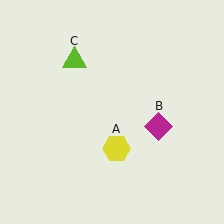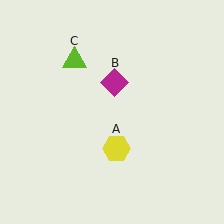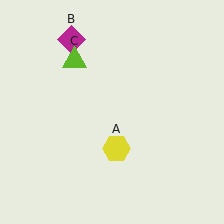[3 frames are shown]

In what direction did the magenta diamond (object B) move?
The magenta diamond (object B) moved up and to the left.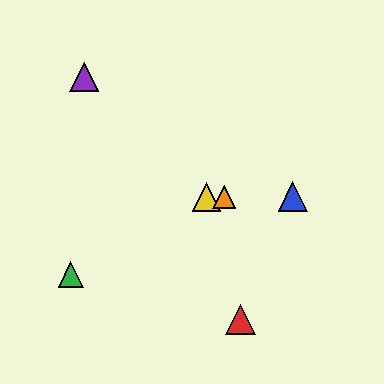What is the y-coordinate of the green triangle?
The green triangle is at y≈275.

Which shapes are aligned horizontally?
The blue triangle, the yellow triangle, the orange triangle are aligned horizontally.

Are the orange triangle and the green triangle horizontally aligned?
No, the orange triangle is at y≈197 and the green triangle is at y≈275.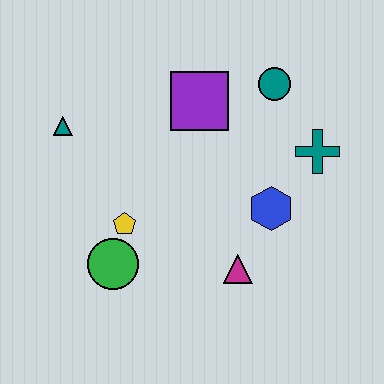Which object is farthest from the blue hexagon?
The teal triangle is farthest from the blue hexagon.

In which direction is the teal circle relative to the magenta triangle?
The teal circle is above the magenta triangle.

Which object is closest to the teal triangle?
The yellow pentagon is closest to the teal triangle.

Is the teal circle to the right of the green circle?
Yes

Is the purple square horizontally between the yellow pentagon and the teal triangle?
No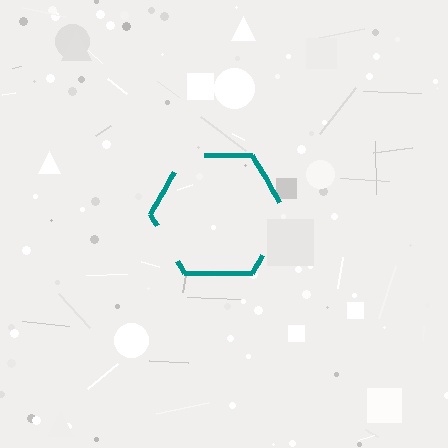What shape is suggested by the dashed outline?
The dashed outline suggests a hexagon.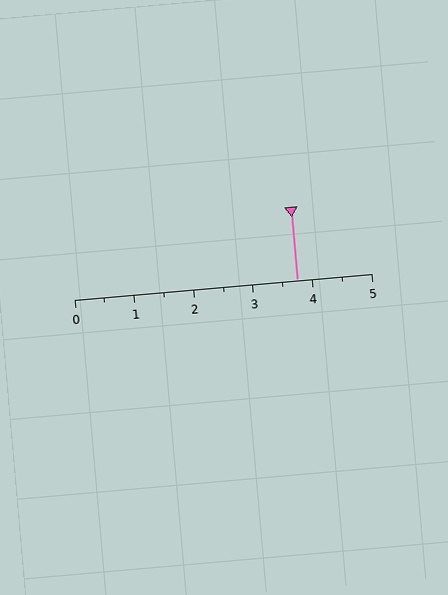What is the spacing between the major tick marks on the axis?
The major ticks are spaced 1 apart.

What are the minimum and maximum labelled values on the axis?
The axis runs from 0 to 5.